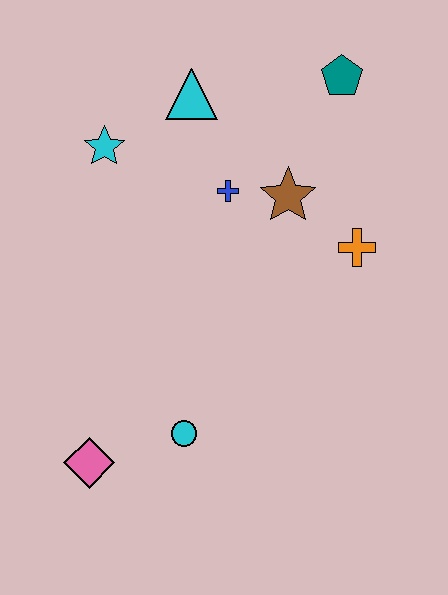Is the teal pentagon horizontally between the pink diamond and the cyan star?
No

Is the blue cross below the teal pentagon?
Yes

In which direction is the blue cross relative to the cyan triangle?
The blue cross is below the cyan triangle.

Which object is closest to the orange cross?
The brown star is closest to the orange cross.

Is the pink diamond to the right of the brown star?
No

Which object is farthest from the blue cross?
The pink diamond is farthest from the blue cross.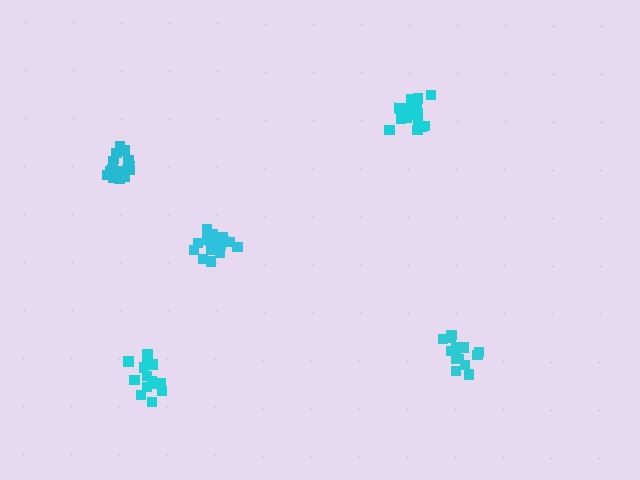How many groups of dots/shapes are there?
There are 5 groups.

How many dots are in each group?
Group 1: 15 dots, Group 2: 19 dots, Group 3: 15 dots, Group 4: 14 dots, Group 5: 16 dots (79 total).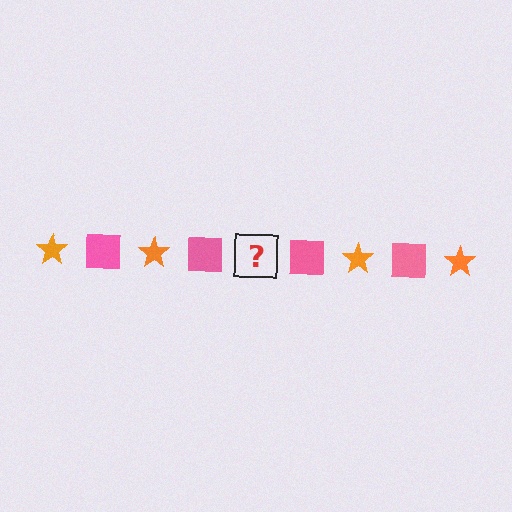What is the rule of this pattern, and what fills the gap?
The rule is that the pattern alternates between orange star and pink square. The gap should be filled with an orange star.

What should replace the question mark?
The question mark should be replaced with an orange star.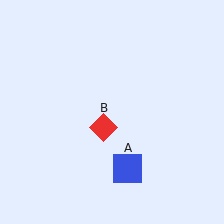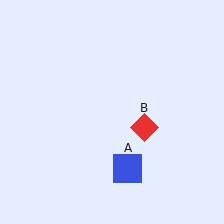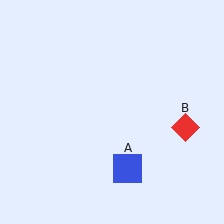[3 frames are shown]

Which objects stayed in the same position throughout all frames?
Blue square (object A) remained stationary.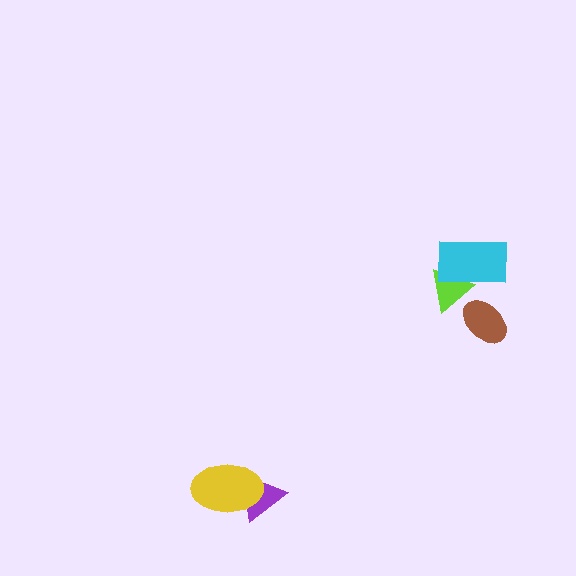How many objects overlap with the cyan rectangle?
1 object overlaps with the cyan rectangle.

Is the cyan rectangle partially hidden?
No, no other shape covers it.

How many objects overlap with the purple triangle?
1 object overlaps with the purple triangle.